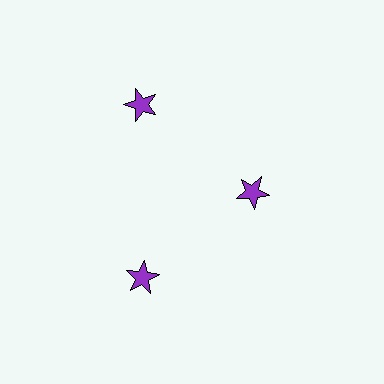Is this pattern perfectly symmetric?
No. The 3 purple stars are arranged in a ring, but one element near the 3 o'clock position is pulled inward toward the center, breaking the 3-fold rotational symmetry.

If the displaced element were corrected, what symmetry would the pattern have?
It would have 3-fold rotational symmetry — the pattern would map onto itself every 120 degrees.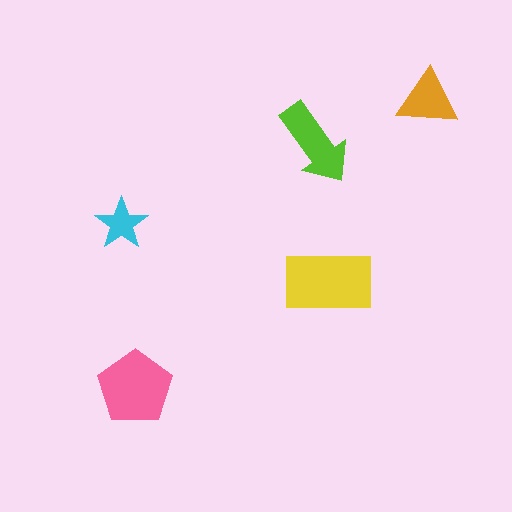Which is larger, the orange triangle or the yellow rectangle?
The yellow rectangle.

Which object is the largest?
The yellow rectangle.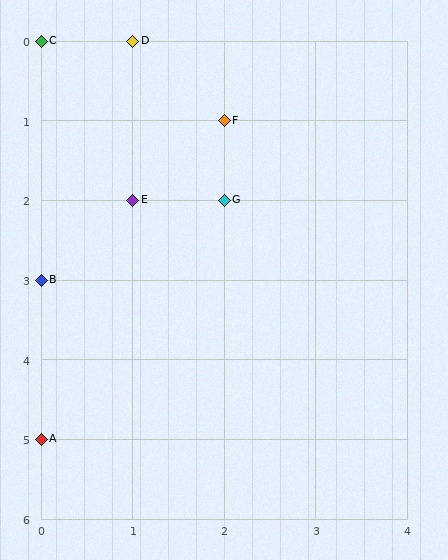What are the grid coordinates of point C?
Point C is at grid coordinates (0, 0).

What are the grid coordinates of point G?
Point G is at grid coordinates (2, 2).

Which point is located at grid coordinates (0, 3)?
Point B is at (0, 3).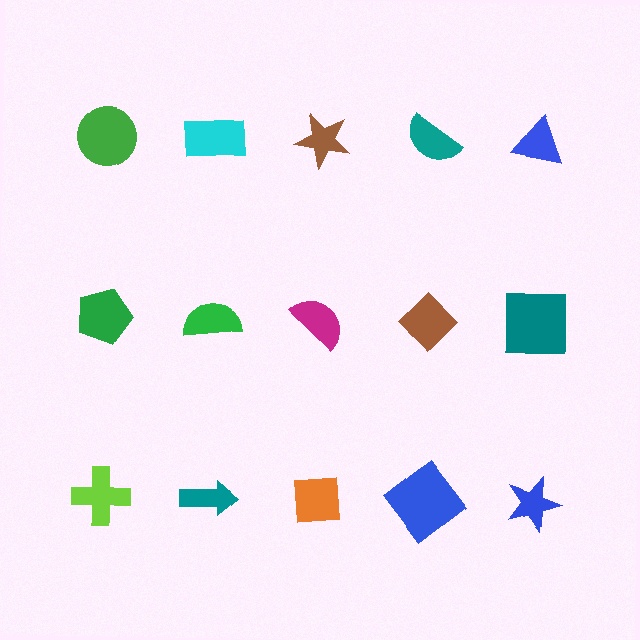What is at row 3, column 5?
A blue star.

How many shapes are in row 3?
5 shapes.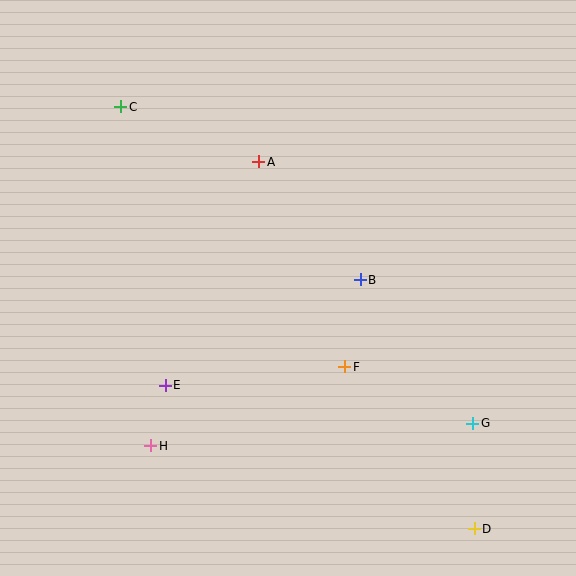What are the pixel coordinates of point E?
Point E is at (165, 385).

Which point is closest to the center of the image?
Point B at (360, 280) is closest to the center.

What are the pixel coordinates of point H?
Point H is at (151, 446).